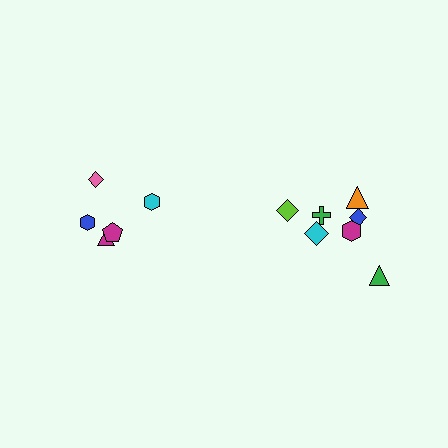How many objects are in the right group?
There are 7 objects.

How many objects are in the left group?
There are 5 objects.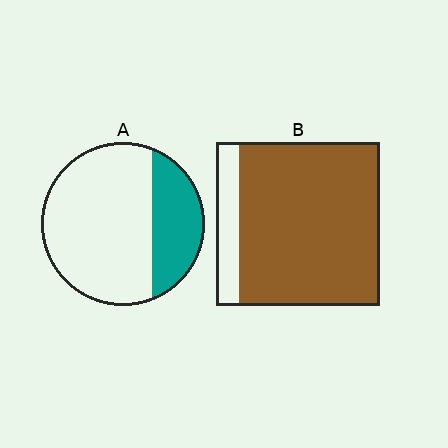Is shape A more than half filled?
No.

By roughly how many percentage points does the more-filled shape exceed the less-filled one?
By roughly 60 percentage points (B over A).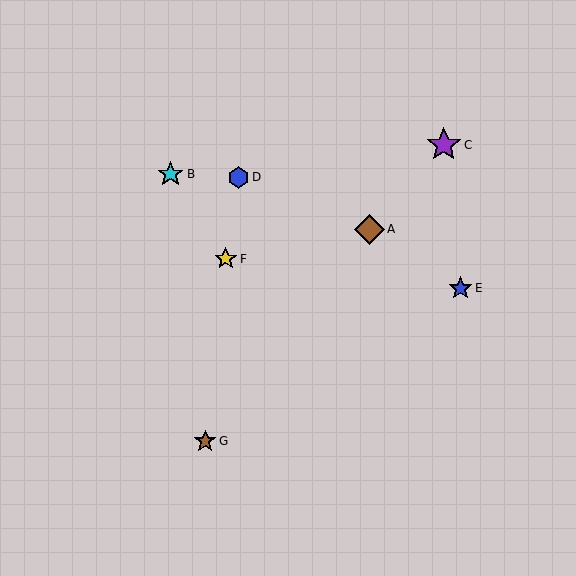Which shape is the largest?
The purple star (labeled C) is the largest.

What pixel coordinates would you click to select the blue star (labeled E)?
Click at (461, 288) to select the blue star E.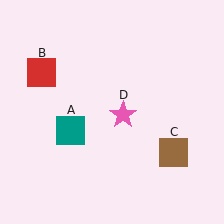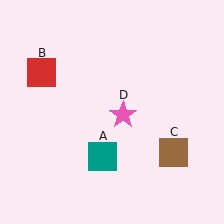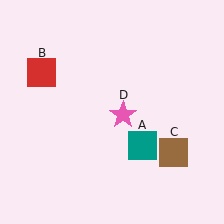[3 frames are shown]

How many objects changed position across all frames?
1 object changed position: teal square (object A).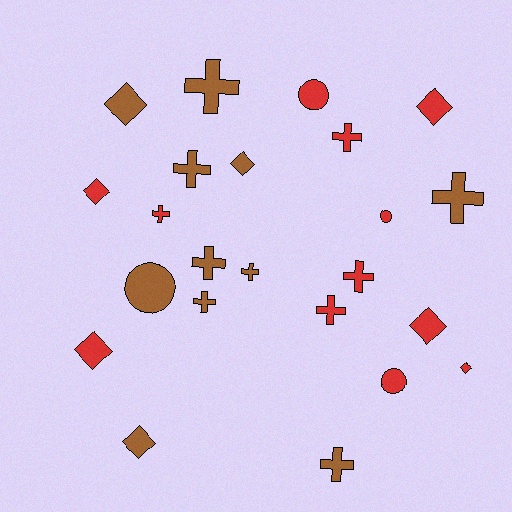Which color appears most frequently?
Red, with 12 objects.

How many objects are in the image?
There are 23 objects.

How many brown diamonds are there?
There are 3 brown diamonds.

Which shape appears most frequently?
Cross, with 11 objects.